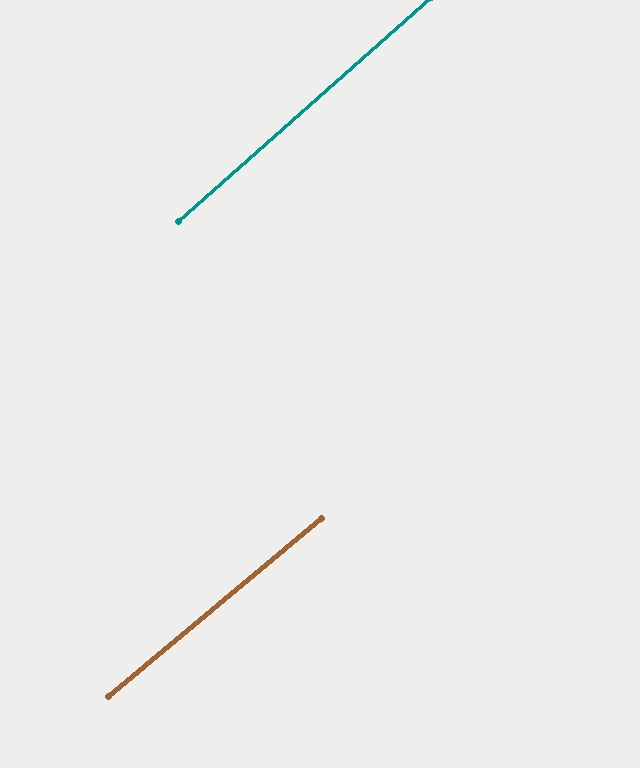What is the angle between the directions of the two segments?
Approximately 2 degrees.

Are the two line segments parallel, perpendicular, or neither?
Parallel — their directions differ by only 1.9°.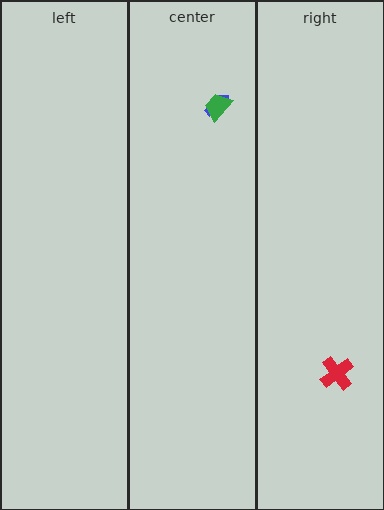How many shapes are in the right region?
1.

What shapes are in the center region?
The blue arrow, the green trapezoid.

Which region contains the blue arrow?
The center region.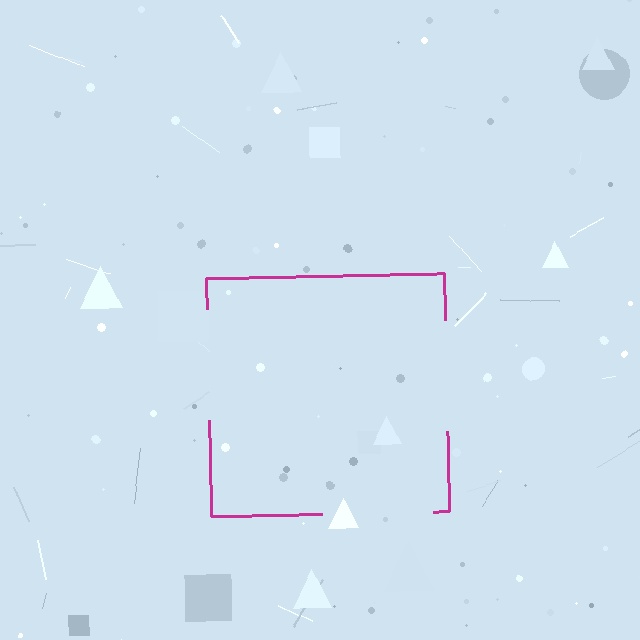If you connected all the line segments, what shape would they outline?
They would outline a square.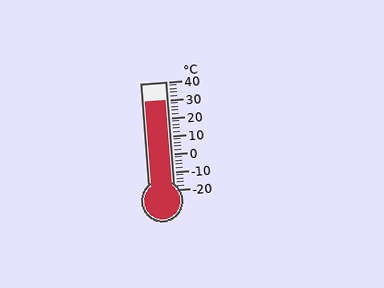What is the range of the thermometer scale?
The thermometer scale ranges from -20°C to 40°C.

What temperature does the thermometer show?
The thermometer shows approximately 30°C.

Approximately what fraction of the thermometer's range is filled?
The thermometer is filled to approximately 85% of its range.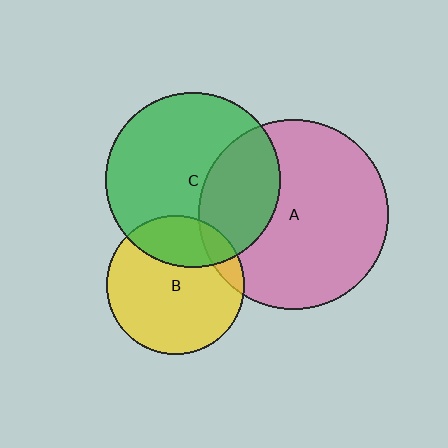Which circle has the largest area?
Circle A (pink).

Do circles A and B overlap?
Yes.